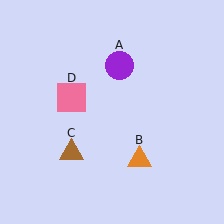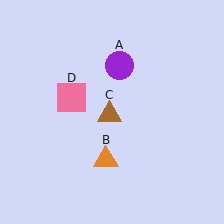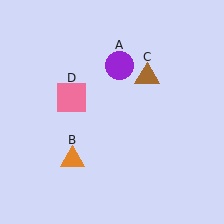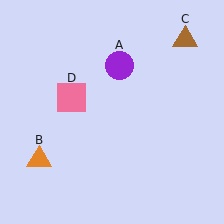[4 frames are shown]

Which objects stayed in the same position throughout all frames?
Purple circle (object A) and pink square (object D) remained stationary.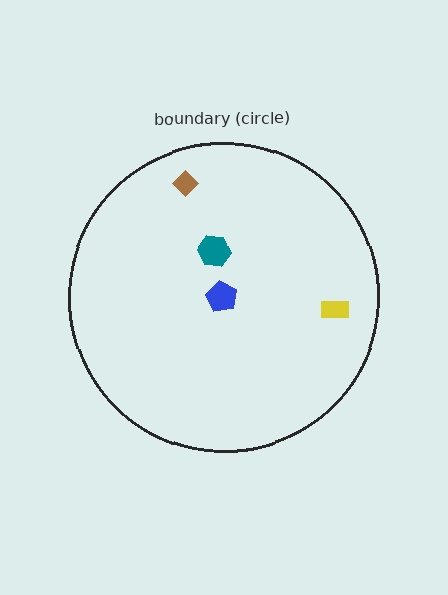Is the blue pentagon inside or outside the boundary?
Inside.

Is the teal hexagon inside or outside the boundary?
Inside.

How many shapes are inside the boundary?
4 inside, 0 outside.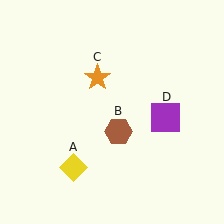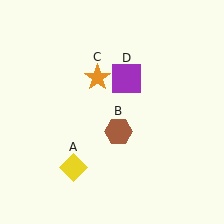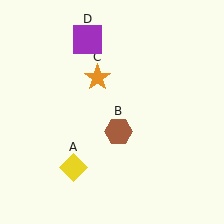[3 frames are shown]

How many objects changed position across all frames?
1 object changed position: purple square (object D).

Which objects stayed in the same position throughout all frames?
Yellow diamond (object A) and brown hexagon (object B) and orange star (object C) remained stationary.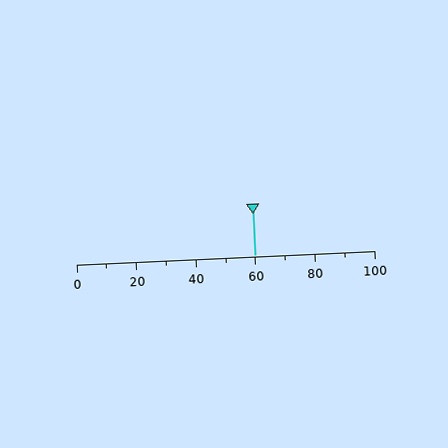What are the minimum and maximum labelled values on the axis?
The axis runs from 0 to 100.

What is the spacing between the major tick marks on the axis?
The major ticks are spaced 20 apart.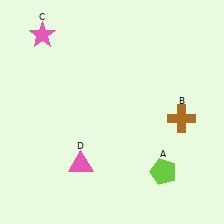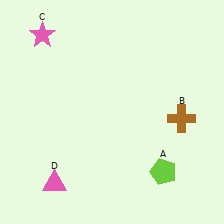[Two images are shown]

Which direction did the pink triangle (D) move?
The pink triangle (D) moved left.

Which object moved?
The pink triangle (D) moved left.